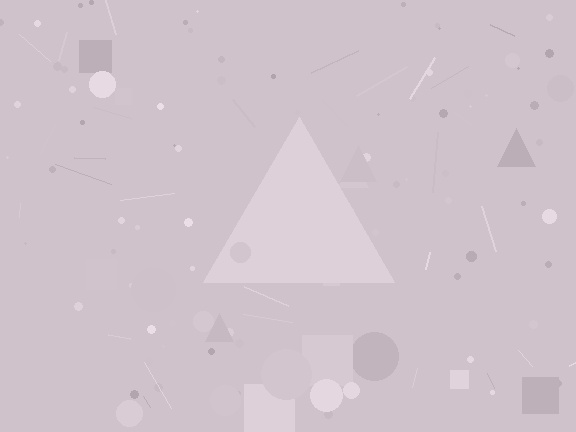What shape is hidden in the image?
A triangle is hidden in the image.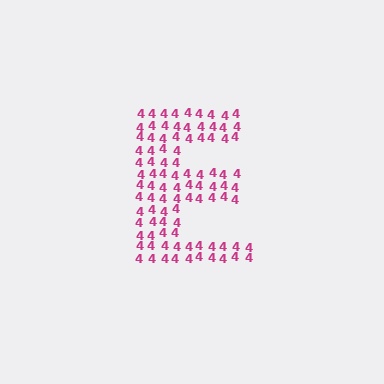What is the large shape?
The large shape is the letter E.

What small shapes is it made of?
It is made of small digit 4's.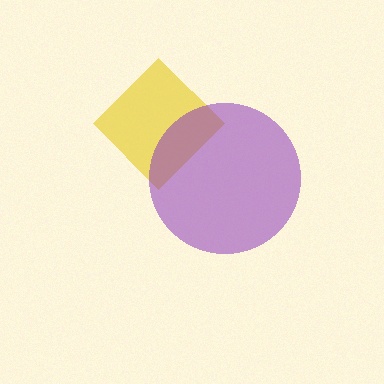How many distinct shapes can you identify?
There are 2 distinct shapes: a yellow diamond, a purple circle.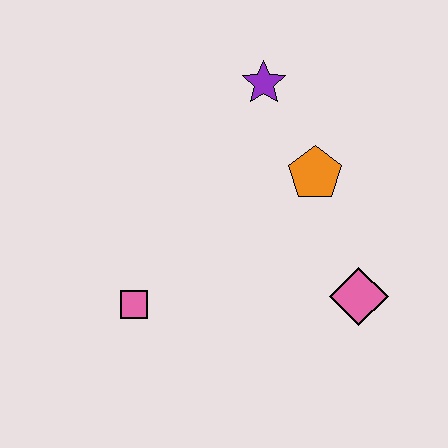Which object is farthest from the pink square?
The purple star is farthest from the pink square.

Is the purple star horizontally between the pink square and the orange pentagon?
Yes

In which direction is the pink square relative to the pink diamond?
The pink square is to the left of the pink diamond.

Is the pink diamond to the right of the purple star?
Yes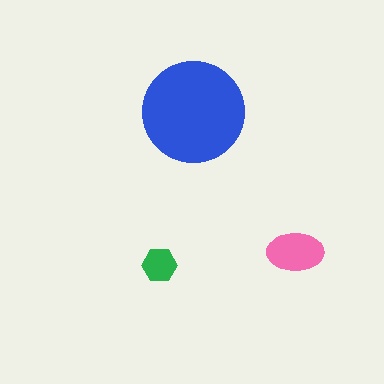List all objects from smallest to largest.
The green hexagon, the pink ellipse, the blue circle.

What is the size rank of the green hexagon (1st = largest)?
3rd.